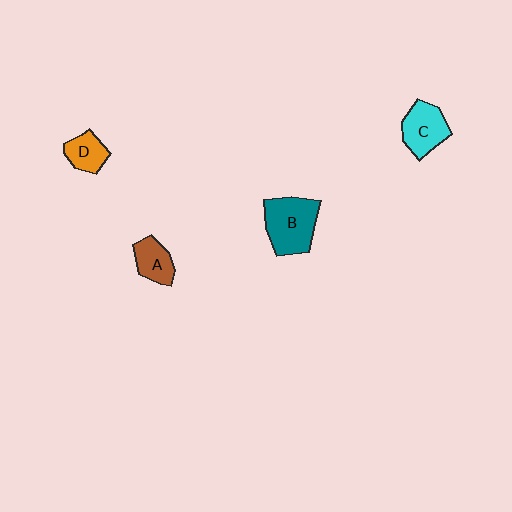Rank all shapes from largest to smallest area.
From largest to smallest: B (teal), C (cyan), A (brown), D (orange).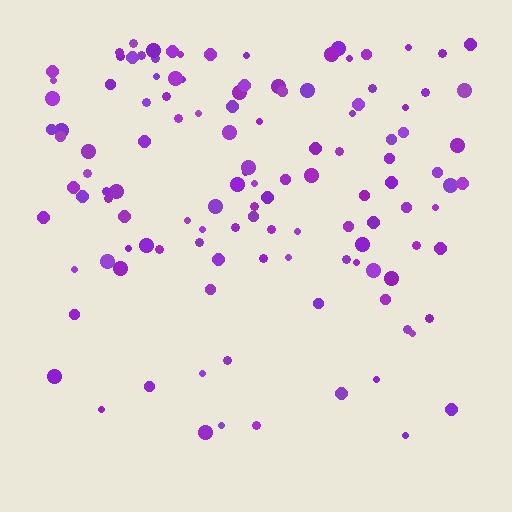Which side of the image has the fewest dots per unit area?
The bottom.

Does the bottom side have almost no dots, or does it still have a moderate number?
Still a moderate number, just noticeably fewer than the top.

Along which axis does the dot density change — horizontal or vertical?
Vertical.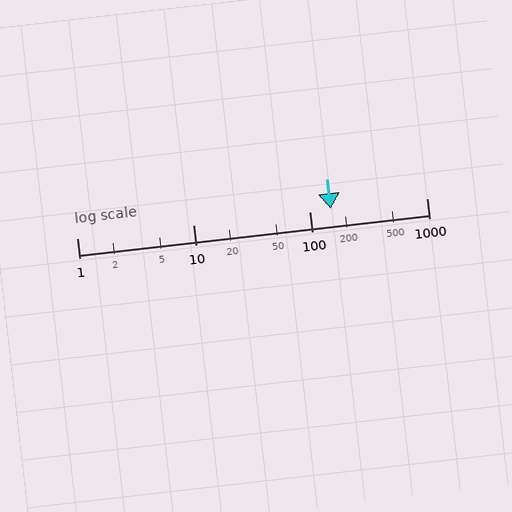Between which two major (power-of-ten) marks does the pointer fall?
The pointer is between 100 and 1000.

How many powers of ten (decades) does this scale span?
The scale spans 3 decades, from 1 to 1000.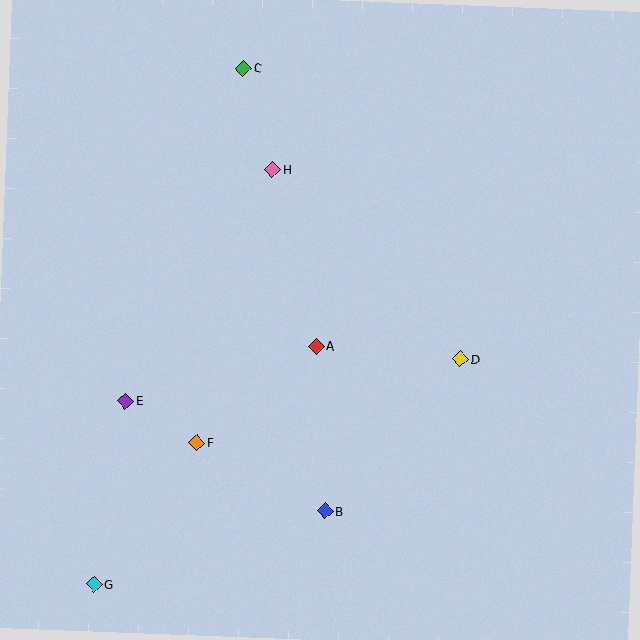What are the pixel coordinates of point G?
Point G is at (94, 585).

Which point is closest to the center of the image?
Point A at (316, 346) is closest to the center.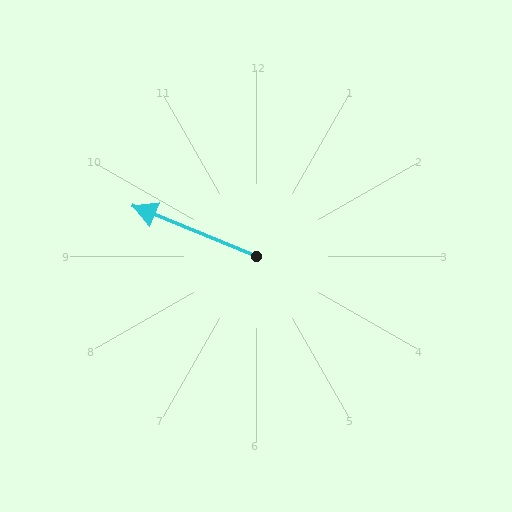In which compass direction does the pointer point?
West.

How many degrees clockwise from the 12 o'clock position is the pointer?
Approximately 292 degrees.